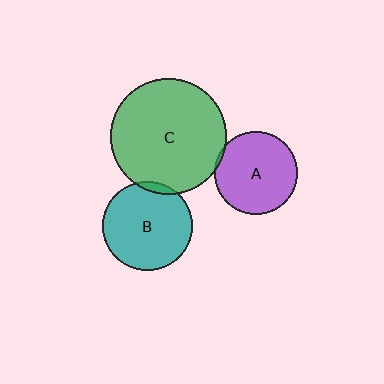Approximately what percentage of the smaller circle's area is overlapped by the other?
Approximately 5%.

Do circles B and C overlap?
Yes.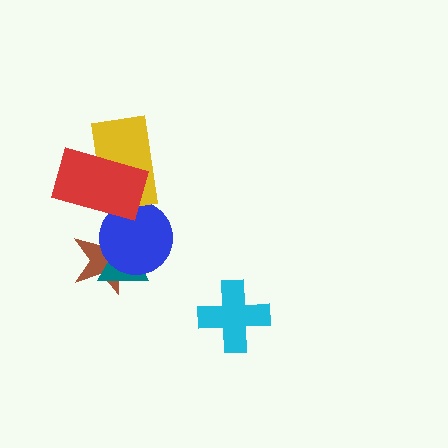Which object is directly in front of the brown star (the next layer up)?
The teal triangle is directly in front of the brown star.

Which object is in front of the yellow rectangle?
The red rectangle is in front of the yellow rectangle.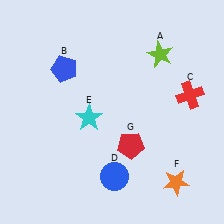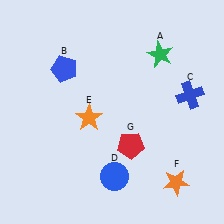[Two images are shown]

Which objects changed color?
A changed from lime to green. C changed from red to blue. E changed from cyan to orange.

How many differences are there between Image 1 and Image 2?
There are 3 differences between the two images.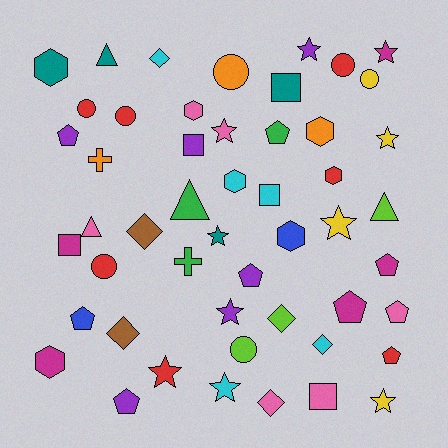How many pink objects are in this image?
There are 6 pink objects.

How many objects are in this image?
There are 50 objects.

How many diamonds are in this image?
There are 6 diamonds.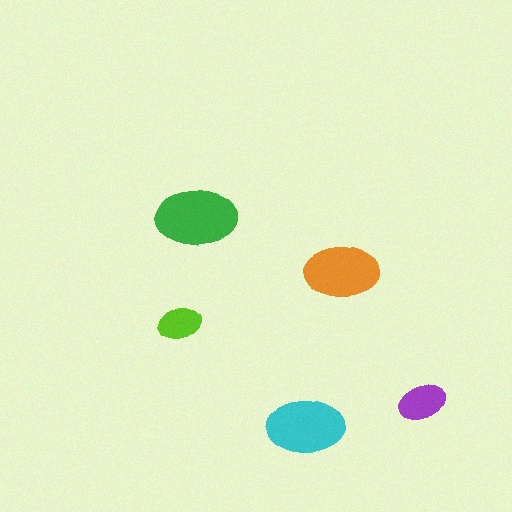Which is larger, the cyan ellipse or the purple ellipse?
The cyan one.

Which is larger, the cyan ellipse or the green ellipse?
The green one.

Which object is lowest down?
The cyan ellipse is bottommost.